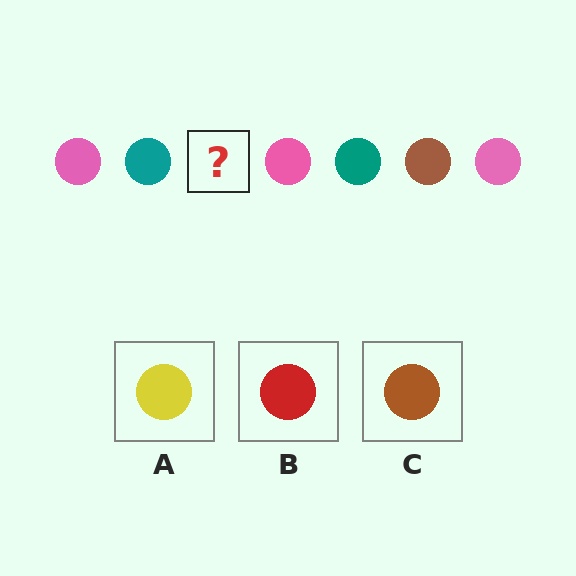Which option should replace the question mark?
Option C.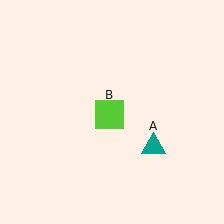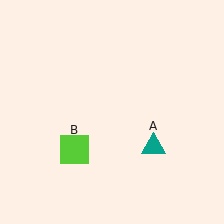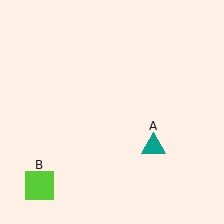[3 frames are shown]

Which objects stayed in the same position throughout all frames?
Teal triangle (object A) remained stationary.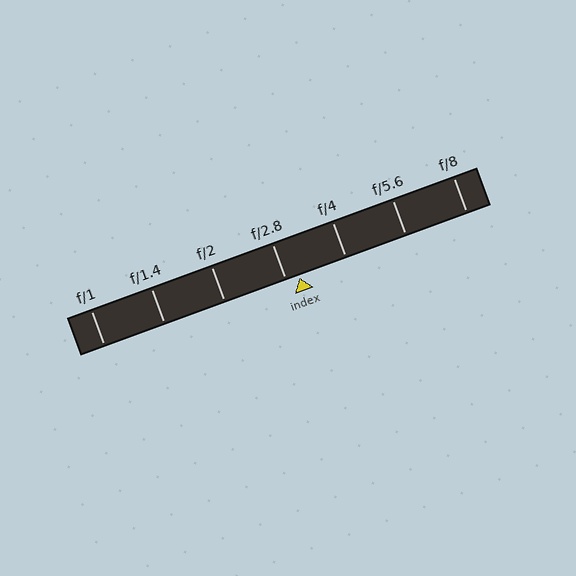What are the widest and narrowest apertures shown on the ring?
The widest aperture shown is f/1 and the narrowest is f/8.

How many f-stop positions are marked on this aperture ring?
There are 7 f-stop positions marked.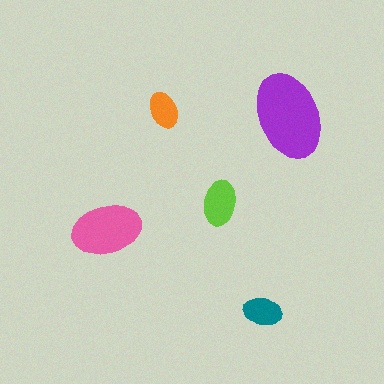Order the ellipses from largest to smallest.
the purple one, the pink one, the lime one, the teal one, the orange one.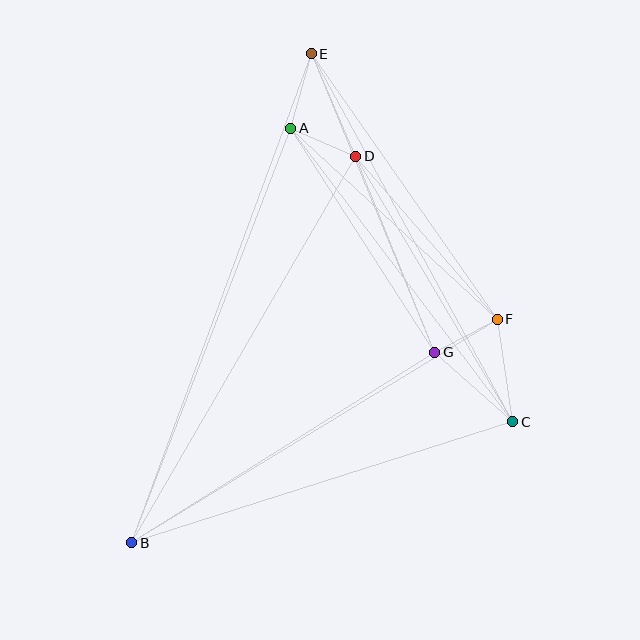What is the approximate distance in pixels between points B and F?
The distance between B and F is approximately 428 pixels.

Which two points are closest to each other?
Points A and D are closest to each other.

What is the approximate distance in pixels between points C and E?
The distance between C and E is approximately 419 pixels.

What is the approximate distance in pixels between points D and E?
The distance between D and E is approximately 112 pixels.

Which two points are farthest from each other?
Points B and E are farthest from each other.